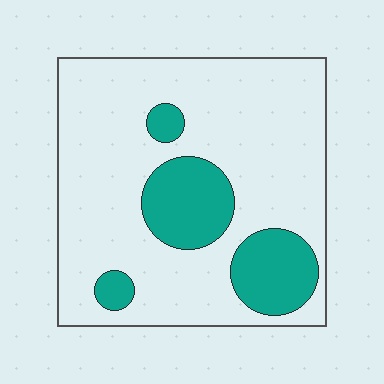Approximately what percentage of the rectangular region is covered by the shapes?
Approximately 20%.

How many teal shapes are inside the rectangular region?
4.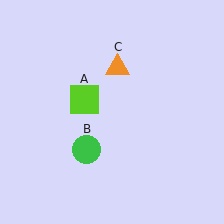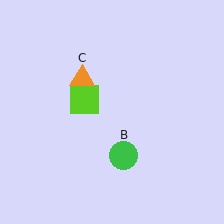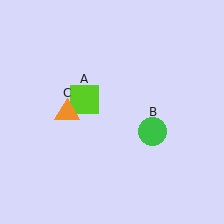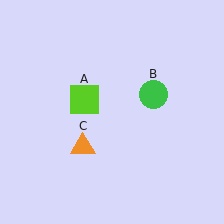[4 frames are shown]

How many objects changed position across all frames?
2 objects changed position: green circle (object B), orange triangle (object C).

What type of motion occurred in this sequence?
The green circle (object B), orange triangle (object C) rotated counterclockwise around the center of the scene.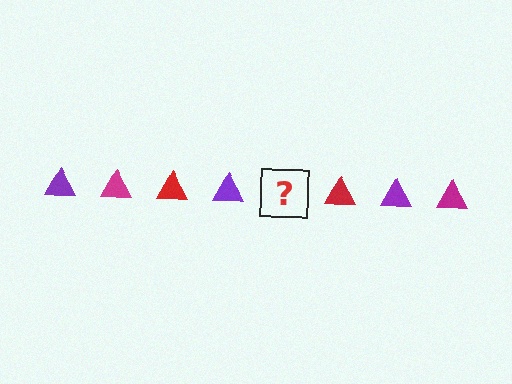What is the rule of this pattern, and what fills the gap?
The rule is that the pattern cycles through purple, magenta, red triangles. The gap should be filled with a magenta triangle.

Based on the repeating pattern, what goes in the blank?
The blank should be a magenta triangle.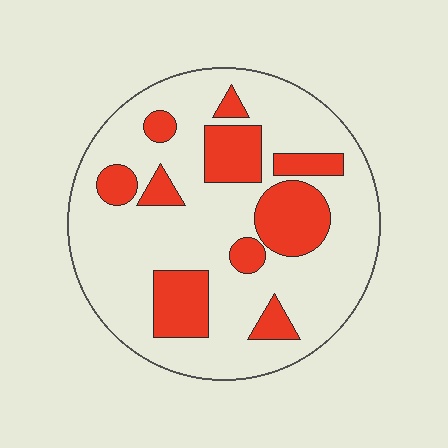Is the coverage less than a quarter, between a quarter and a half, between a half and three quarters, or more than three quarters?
Between a quarter and a half.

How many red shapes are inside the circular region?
10.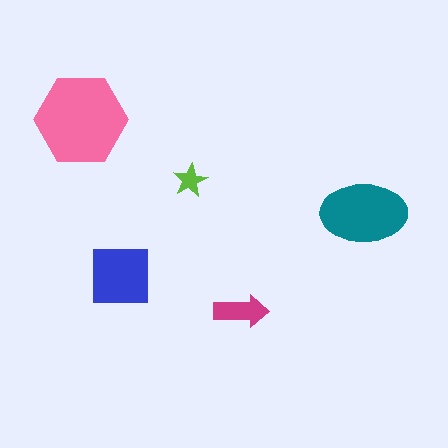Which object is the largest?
The pink hexagon.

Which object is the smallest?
The lime star.